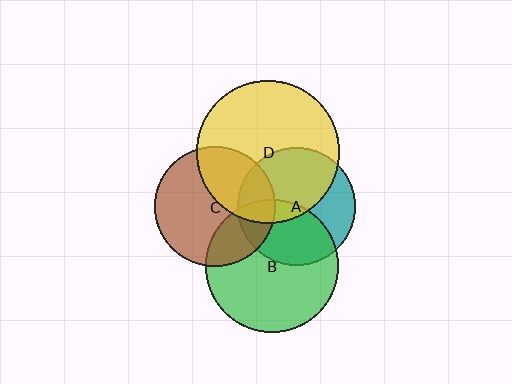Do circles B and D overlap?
Yes.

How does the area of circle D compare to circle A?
Approximately 1.5 times.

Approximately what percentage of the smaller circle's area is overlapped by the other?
Approximately 10%.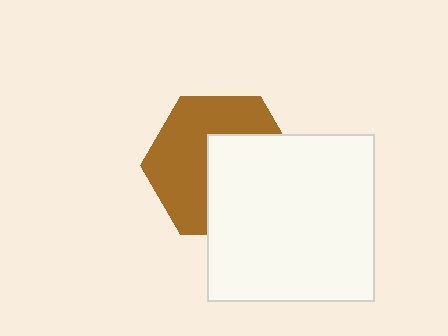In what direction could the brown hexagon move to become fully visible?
The brown hexagon could move toward the upper-left. That would shift it out from behind the white square entirely.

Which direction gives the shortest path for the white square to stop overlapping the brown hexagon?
Moving toward the lower-right gives the shortest separation.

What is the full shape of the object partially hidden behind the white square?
The partially hidden object is a brown hexagon.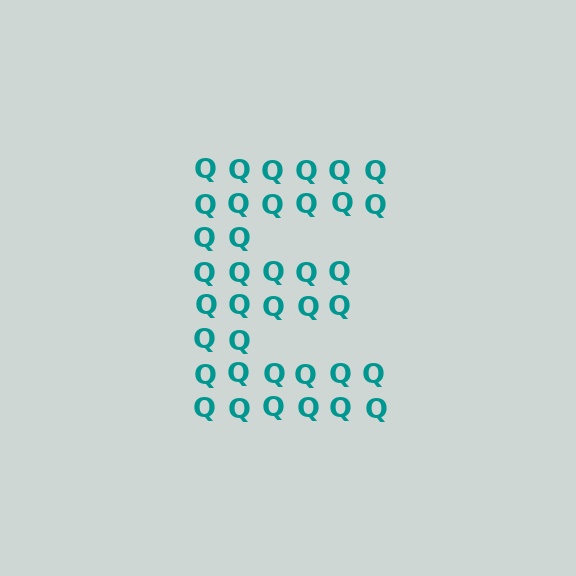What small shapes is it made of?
It is made of small letter Q's.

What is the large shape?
The large shape is the letter E.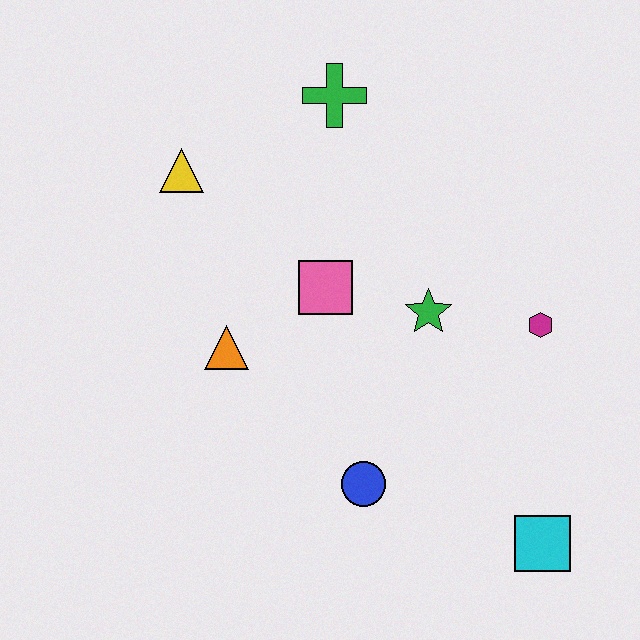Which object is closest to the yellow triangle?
The green cross is closest to the yellow triangle.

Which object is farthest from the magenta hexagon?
The yellow triangle is farthest from the magenta hexagon.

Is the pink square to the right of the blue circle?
No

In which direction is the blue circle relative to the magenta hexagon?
The blue circle is to the left of the magenta hexagon.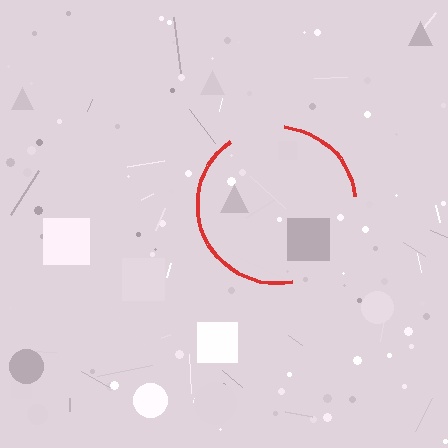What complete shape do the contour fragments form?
The contour fragments form a circle.